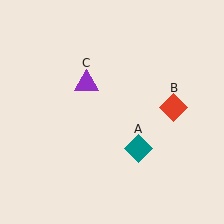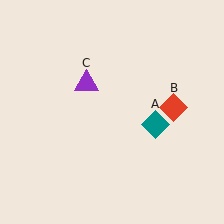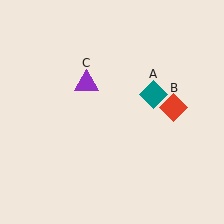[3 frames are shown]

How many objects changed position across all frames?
1 object changed position: teal diamond (object A).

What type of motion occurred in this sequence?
The teal diamond (object A) rotated counterclockwise around the center of the scene.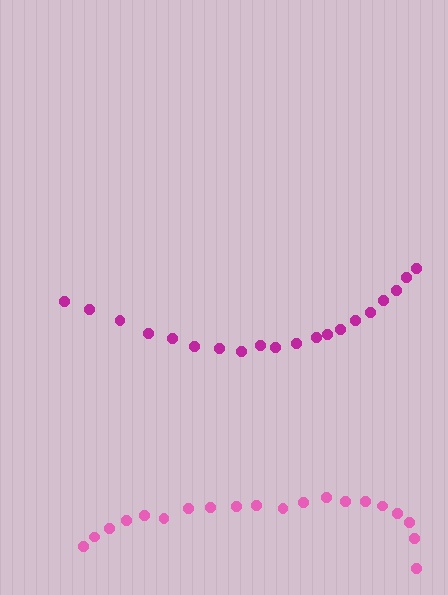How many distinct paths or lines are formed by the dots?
There are 2 distinct paths.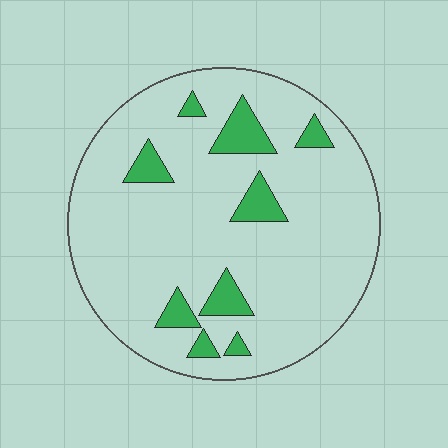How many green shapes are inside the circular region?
9.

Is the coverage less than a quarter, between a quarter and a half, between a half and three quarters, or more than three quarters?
Less than a quarter.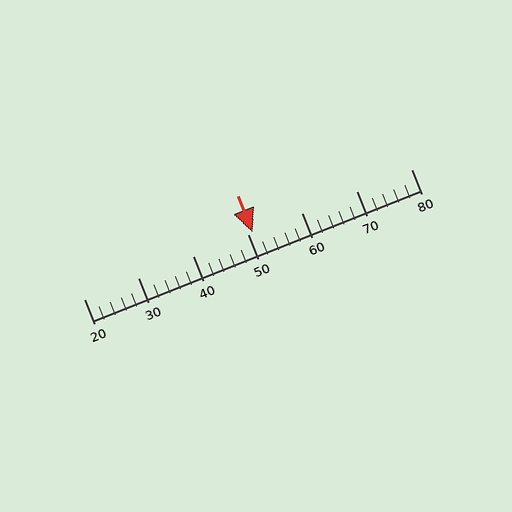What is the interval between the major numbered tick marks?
The major tick marks are spaced 10 units apart.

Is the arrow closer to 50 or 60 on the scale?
The arrow is closer to 50.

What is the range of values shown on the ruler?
The ruler shows values from 20 to 80.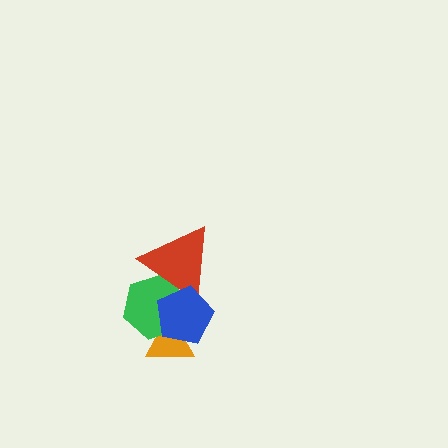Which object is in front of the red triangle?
The blue pentagon is in front of the red triangle.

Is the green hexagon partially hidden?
Yes, it is partially covered by another shape.